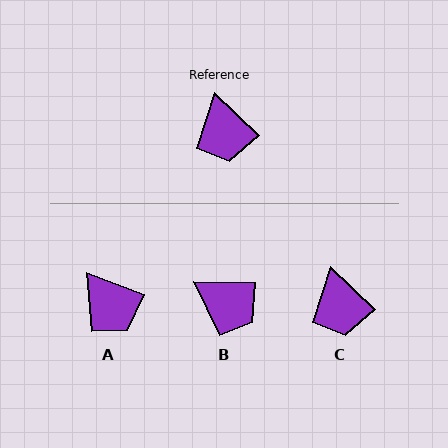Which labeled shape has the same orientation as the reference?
C.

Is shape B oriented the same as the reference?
No, it is off by about 43 degrees.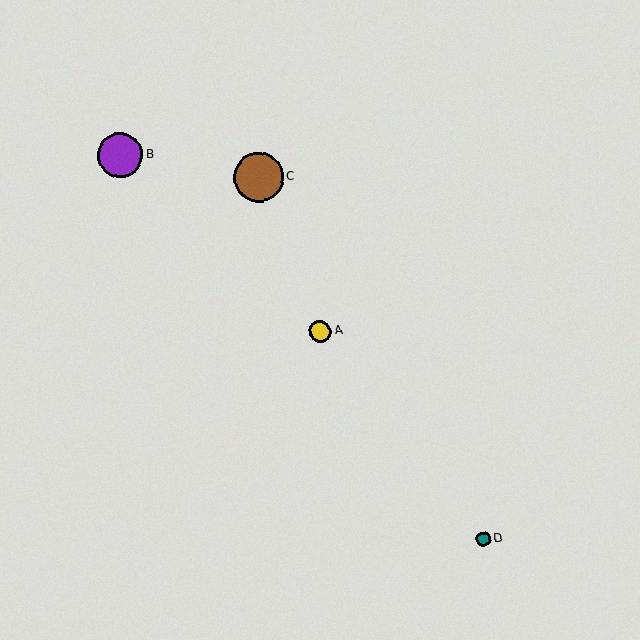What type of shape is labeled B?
Shape B is a purple circle.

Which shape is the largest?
The brown circle (labeled C) is the largest.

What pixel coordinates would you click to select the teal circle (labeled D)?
Click at (484, 539) to select the teal circle D.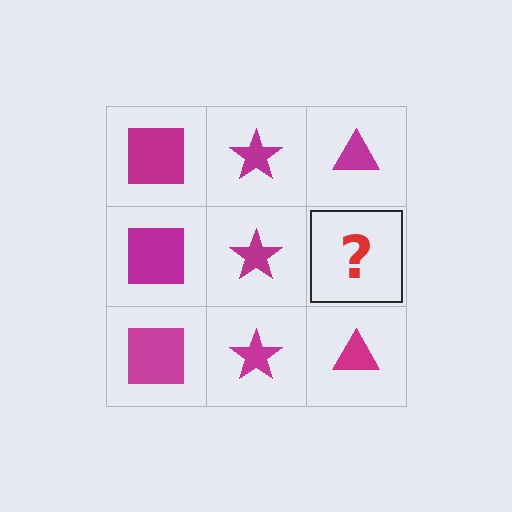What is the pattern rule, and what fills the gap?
The rule is that each column has a consistent shape. The gap should be filled with a magenta triangle.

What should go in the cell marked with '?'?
The missing cell should contain a magenta triangle.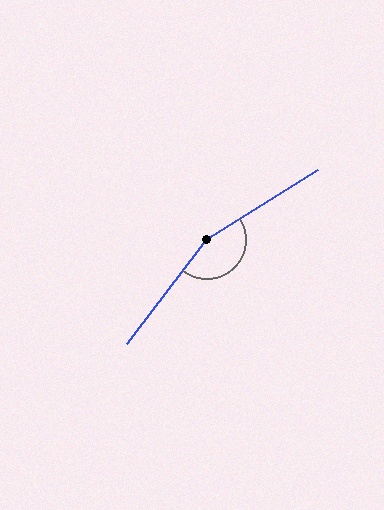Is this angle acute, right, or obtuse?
It is obtuse.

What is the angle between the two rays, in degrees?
Approximately 160 degrees.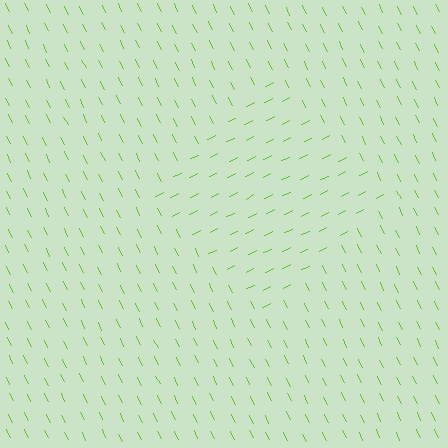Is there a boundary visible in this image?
Yes, there is a texture boundary formed by a change in line orientation.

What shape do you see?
I see a diamond.